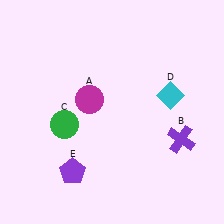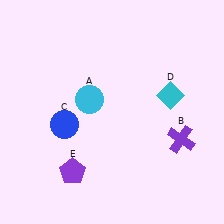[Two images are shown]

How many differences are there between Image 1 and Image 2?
There are 2 differences between the two images.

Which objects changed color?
A changed from magenta to cyan. C changed from green to blue.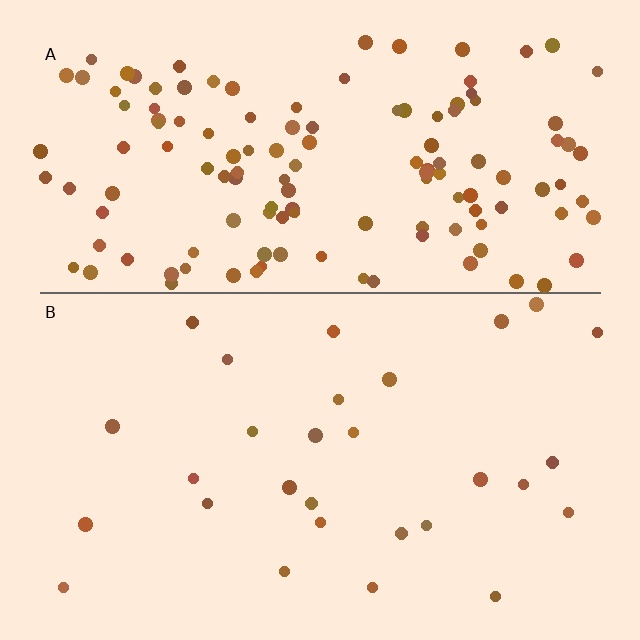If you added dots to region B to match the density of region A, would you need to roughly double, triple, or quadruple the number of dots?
Approximately quadruple.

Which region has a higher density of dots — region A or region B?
A (the top).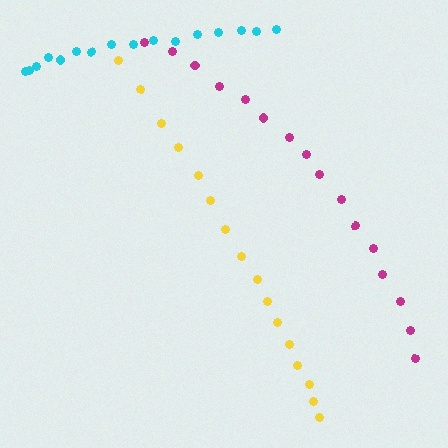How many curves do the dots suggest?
There are 3 distinct paths.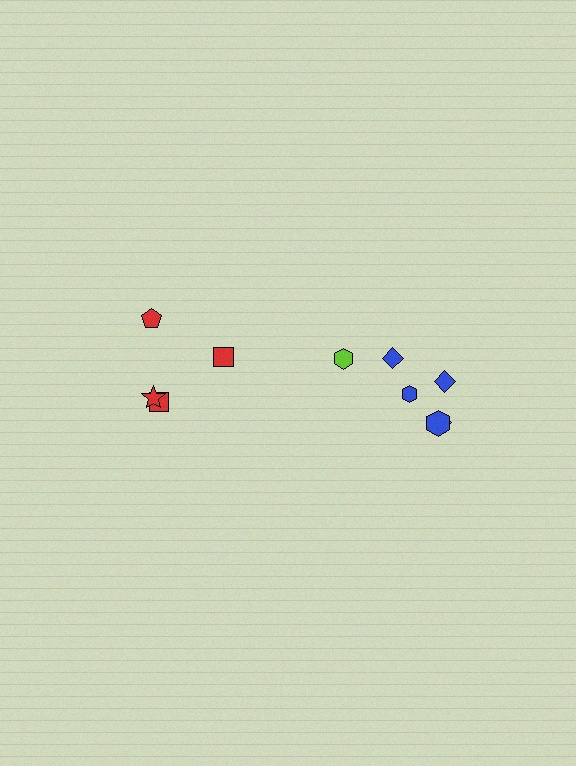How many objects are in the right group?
There are 6 objects.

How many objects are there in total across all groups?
There are 10 objects.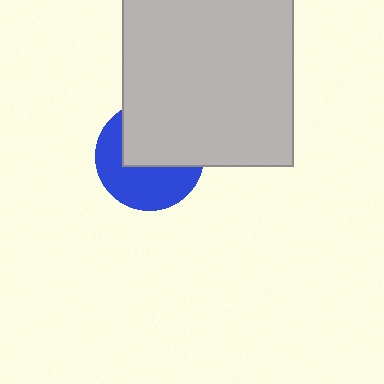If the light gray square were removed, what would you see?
You would see the complete blue circle.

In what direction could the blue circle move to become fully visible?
The blue circle could move down. That would shift it out from behind the light gray square entirely.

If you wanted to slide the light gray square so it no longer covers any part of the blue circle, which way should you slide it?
Slide it up — that is the most direct way to separate the two shapes.